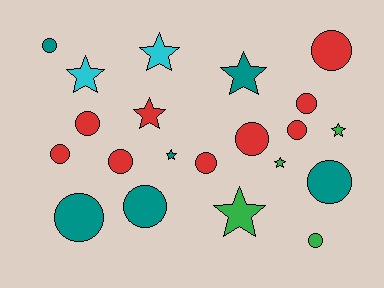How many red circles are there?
There are 8 red circles.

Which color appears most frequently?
Red, with 9 objects.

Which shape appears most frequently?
Circle, with 13 objects.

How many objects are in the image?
There are 21 objects.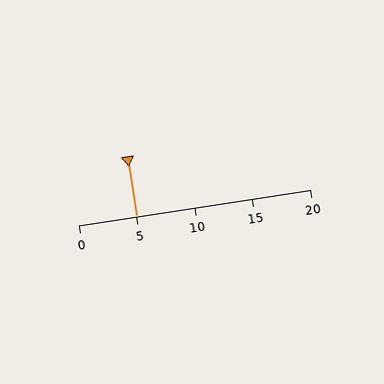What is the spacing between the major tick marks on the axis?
The major ticks are spaced 5 apart.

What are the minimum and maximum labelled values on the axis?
The axis runs from 0 to 20.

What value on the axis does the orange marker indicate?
The marker indicates approximately 5.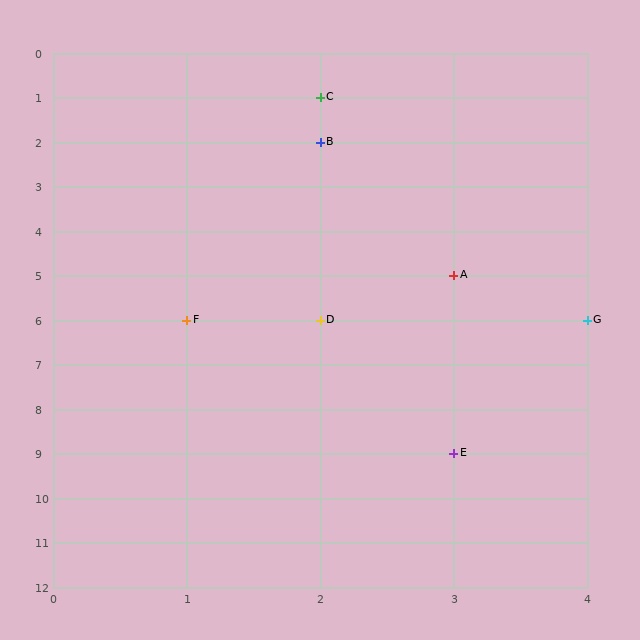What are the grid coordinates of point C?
Point C is at grid coordinates (2, 1).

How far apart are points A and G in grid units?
Points A and G are 1 column and 1 row apart (about 1.4 grid units diagonally).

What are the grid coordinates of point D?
Point D is at grid coordinates (2, 6).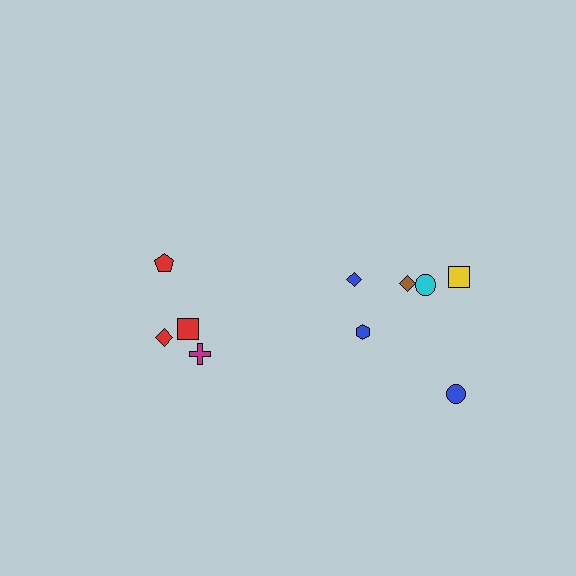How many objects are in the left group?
There are 4 objects.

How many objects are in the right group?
There are 6 objects.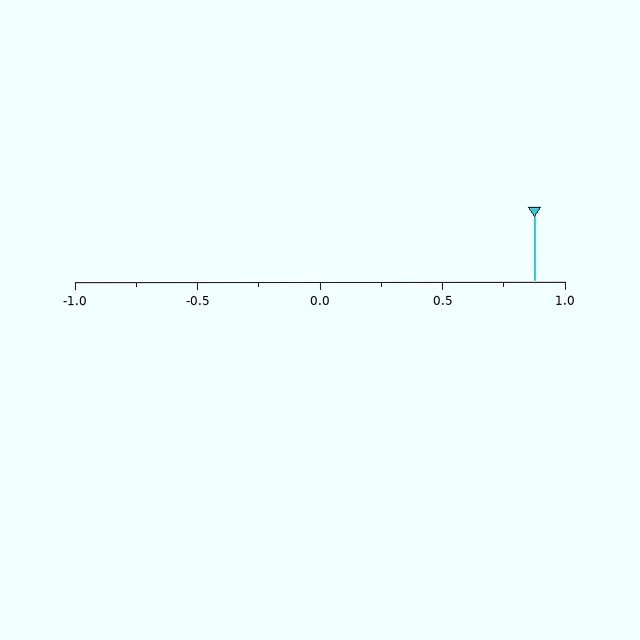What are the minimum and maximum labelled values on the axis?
The axis runs from -1.0 to 1.0.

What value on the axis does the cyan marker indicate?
The marker indicates approximately 0.88.